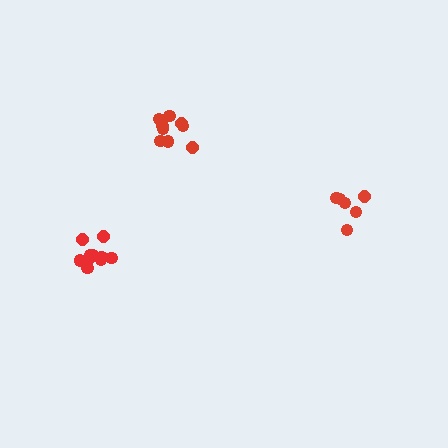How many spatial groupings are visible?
There are 3 spatial groupings.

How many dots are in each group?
Group 1: 10 dots, Group 2: 6 dots, Group 3: 9 dots (25 total).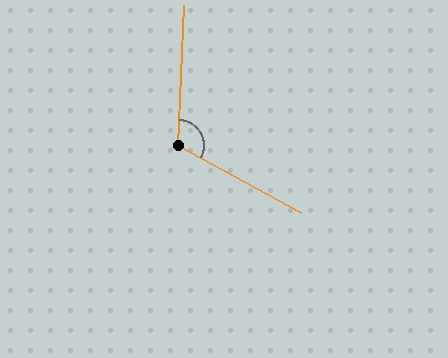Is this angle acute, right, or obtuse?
It is obtuse.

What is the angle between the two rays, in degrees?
Approximately 116 degrees.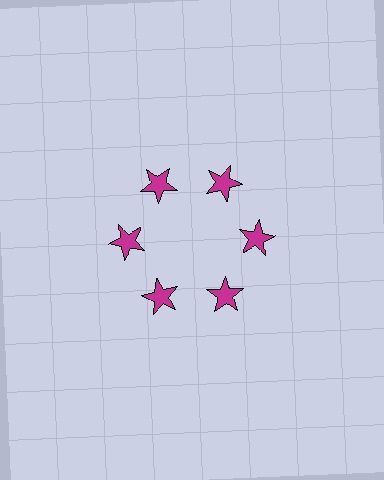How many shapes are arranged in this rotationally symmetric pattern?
There are 6 shapes, arranged in 6 groups of 1.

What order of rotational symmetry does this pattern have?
This pattern has 6-fold rotational symmetry.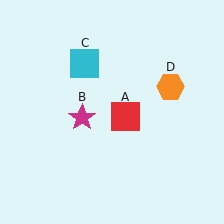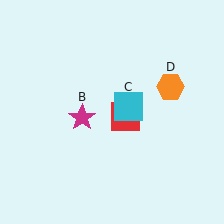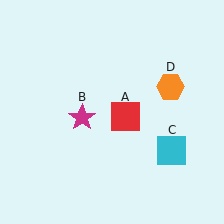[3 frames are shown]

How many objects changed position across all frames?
1 object changed position: cyan square (object C).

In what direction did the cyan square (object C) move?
The cyan square (object C) moved down and to the right.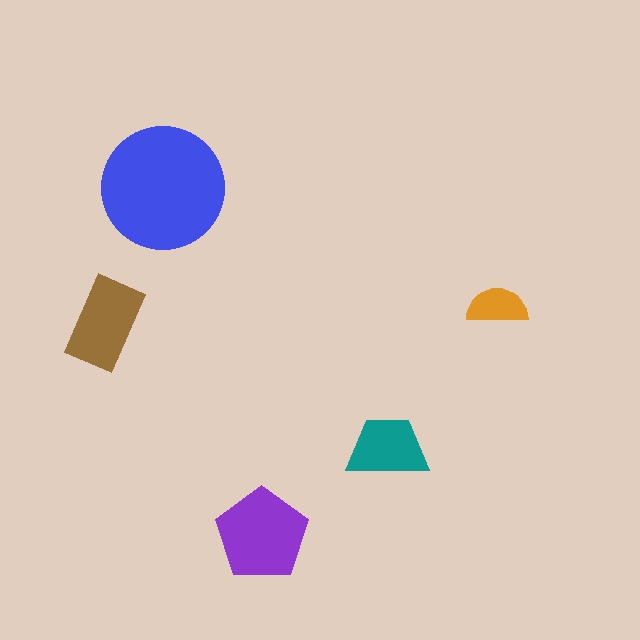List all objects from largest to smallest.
The blue circle, the purple pentagon, the brown rectangle, the teal trapezoid, the orange semicircle.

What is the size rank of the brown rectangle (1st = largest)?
3rd.